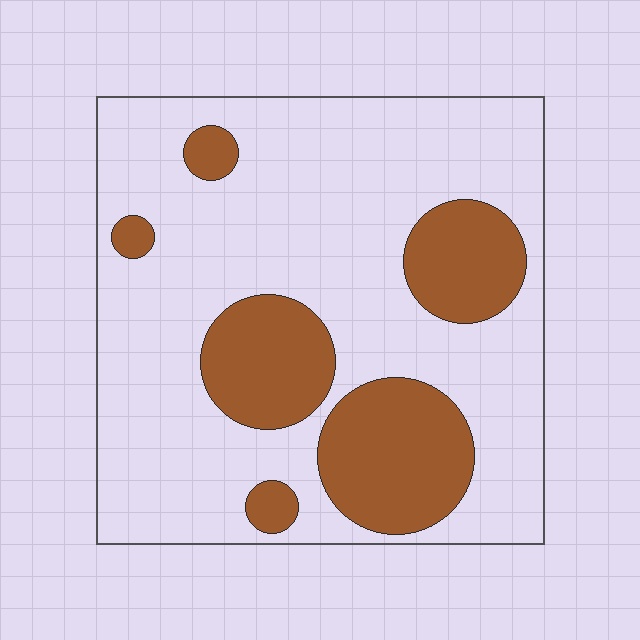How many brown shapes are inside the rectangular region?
6.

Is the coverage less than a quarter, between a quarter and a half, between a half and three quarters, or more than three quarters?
Between a quarter and a half.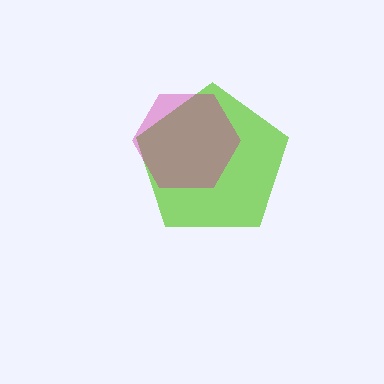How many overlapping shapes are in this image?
There are 2 overlapping shapes in the image.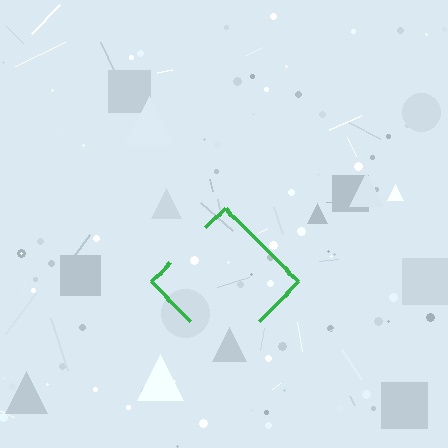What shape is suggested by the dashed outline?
The dashed outline suggests a diamond.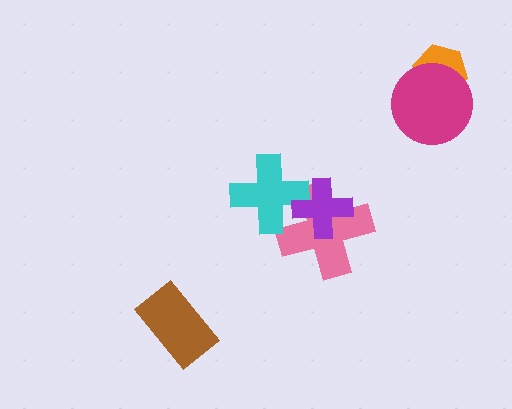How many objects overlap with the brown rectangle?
0 objects overlap with the brown rectangle.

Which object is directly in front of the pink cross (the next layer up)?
The cyan cross is directly in front of the pink cross.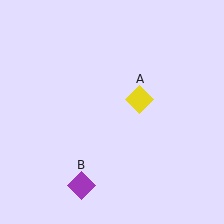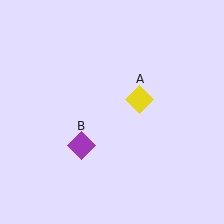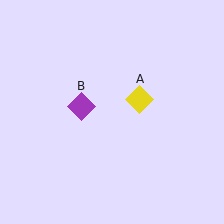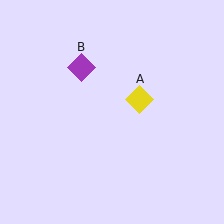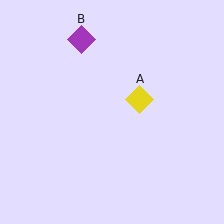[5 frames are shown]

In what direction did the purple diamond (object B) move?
The purple diamond (object B) moved up.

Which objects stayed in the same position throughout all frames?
Yellow diamond (object A) remained stationary.